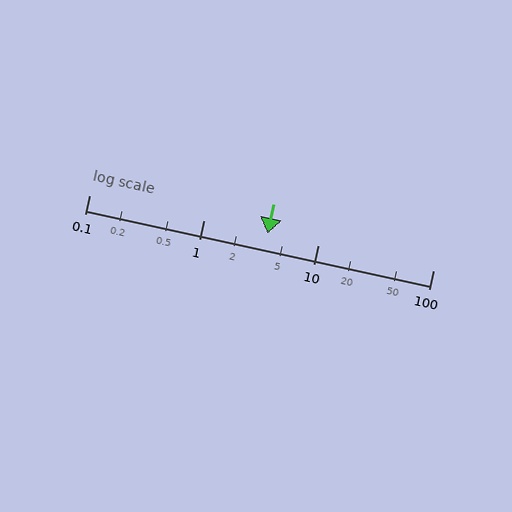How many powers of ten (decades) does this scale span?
The scale spans 3 decades, from 0.1 to 100.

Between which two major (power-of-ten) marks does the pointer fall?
The pointer is between 1 and 10.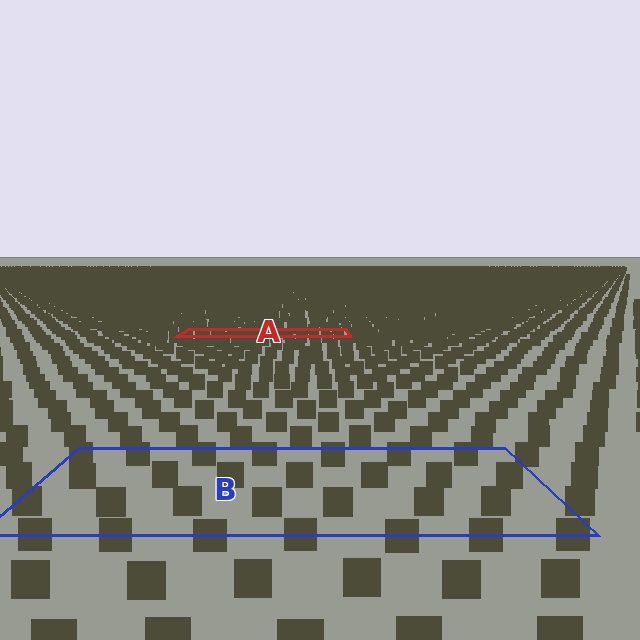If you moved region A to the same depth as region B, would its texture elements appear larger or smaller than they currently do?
They would appear larger. At a closer depth, the same texture elements are projected at a bigger on-screen size.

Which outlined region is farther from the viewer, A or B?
Region A is farther from the viewer — the texture elements inside it appear smaller and more densely packed.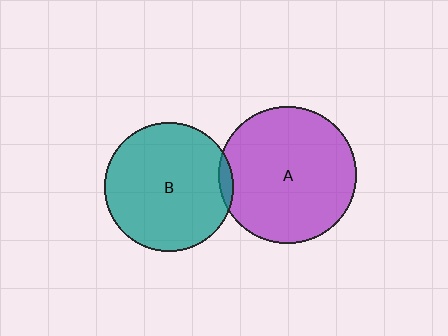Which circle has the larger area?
Circle A (purple).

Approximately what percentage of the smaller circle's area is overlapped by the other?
Approximately 5%.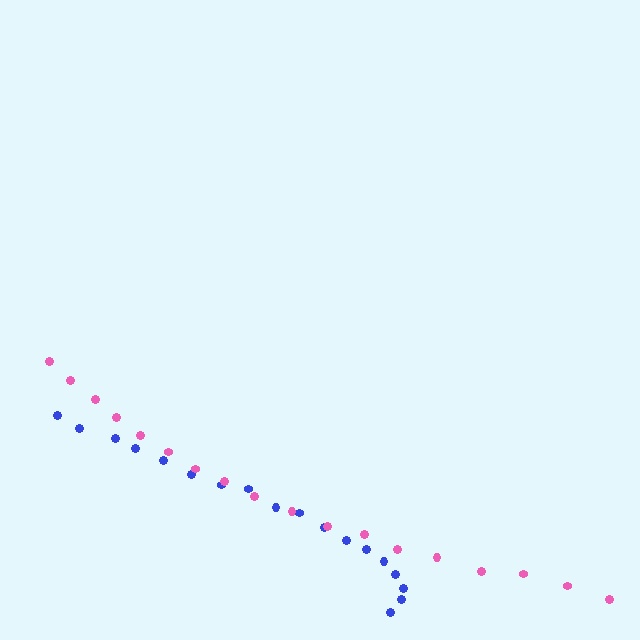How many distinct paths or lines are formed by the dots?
There are 2 distinct paths.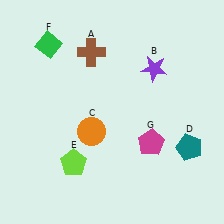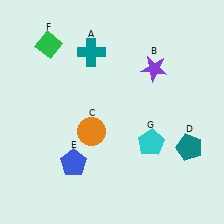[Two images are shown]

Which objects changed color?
A changed from brown to teal. E changed from lime to blue. G changed from magenta to cyan.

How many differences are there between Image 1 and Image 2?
There are 3 differences between the two images.